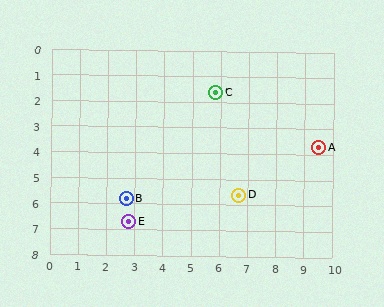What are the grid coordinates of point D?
Point D is at approximately (6.7, 5.6).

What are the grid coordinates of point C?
Point C is at approximately (5.8, 1.6).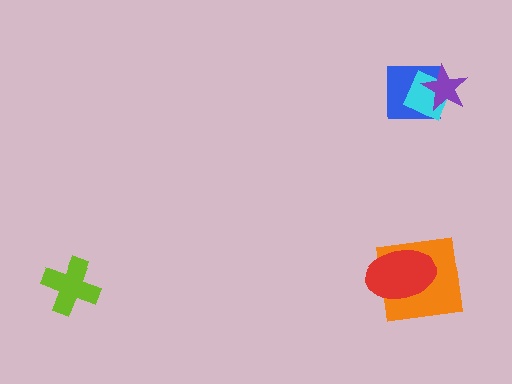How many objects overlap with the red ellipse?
1 object overlaps with the red ellipse.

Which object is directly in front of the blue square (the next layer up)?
The cyan diamond is directly in front of the blue square.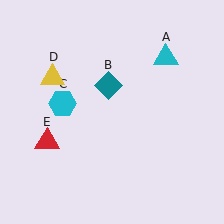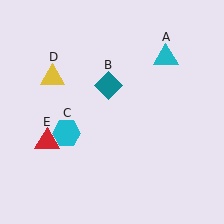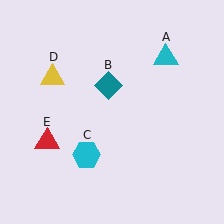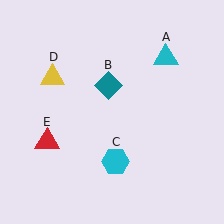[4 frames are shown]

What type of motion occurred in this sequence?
The cyan hexagon (object C) rotated counterclockwise around the center of the scene.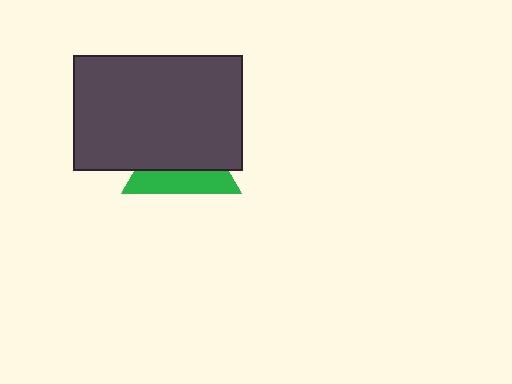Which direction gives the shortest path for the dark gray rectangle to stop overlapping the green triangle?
Moving up gives the shortest separation.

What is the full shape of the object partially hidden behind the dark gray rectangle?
The partially hidden object is a green triangle.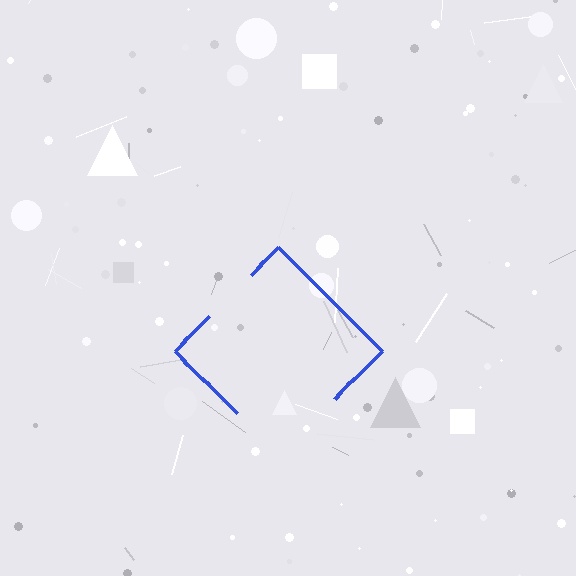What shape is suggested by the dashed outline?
The dashed outline suggests a diamond.